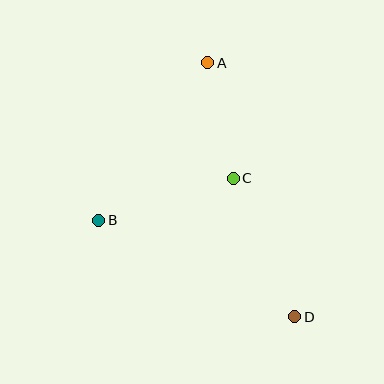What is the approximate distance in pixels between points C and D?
The distance between C and D is approximately 152 pixels.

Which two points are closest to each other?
Points A and C are closest to each other.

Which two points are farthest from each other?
Points A and D are farthest from each other.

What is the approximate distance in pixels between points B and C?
The distance between B and C is approximately 141 pixels.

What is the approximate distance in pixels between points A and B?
The distance between A and B is approximately 192 pixels.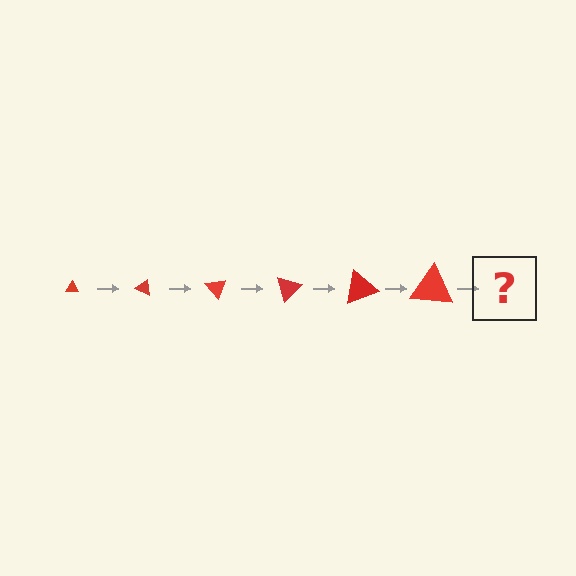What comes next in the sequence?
The next element should be a triangle, larger than the previous one and rotated 150 degrees from the start.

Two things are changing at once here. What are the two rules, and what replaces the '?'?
The two rules are that the triangle grows larger each step and it rotates 25 degrees each step. The '?' should be a triangle, larger than the previous one and rotated 150 degrees from the start.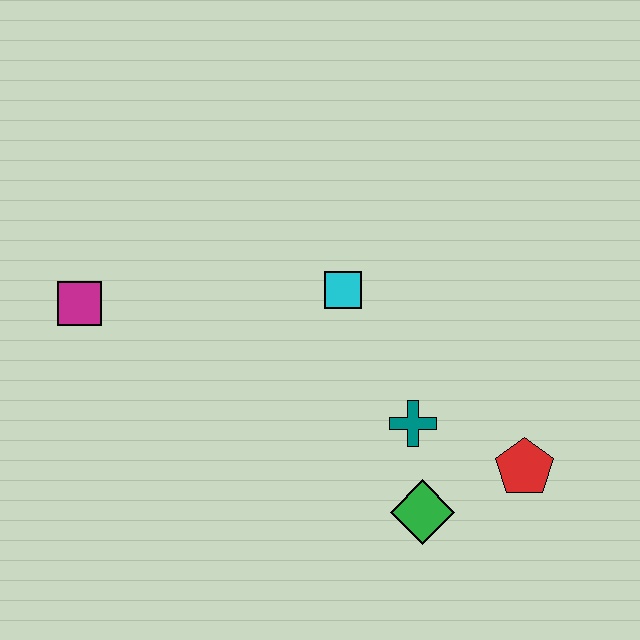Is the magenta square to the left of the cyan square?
Yes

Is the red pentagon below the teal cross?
Yes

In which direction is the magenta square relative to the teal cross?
The magenta square is to the left of the teal cross.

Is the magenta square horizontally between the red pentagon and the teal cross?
No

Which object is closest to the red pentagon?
The green diamond is closest to the red pentagon.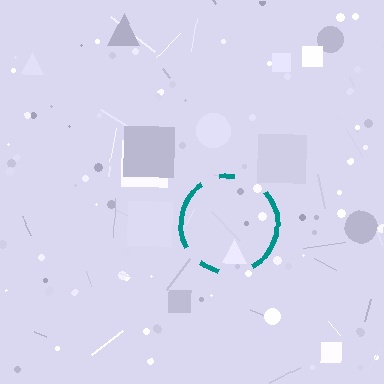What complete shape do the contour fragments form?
The contour fragments form a circle.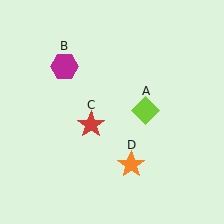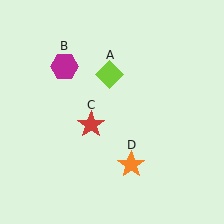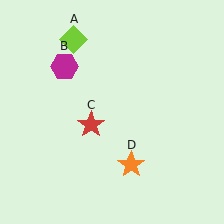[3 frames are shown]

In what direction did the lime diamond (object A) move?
The lime diamond (object A) moved up and to the left.